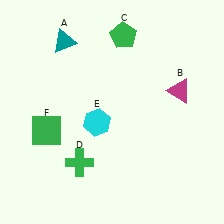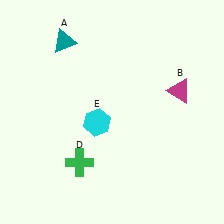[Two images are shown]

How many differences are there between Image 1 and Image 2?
There are 2 differences between the two images.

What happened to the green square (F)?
The green square (F) was removed in Image 2. It was in the bottom-left area of Image 1.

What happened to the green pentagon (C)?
The green pentagon (C) was removed in Image 2. It was in the top-right area of Image 1.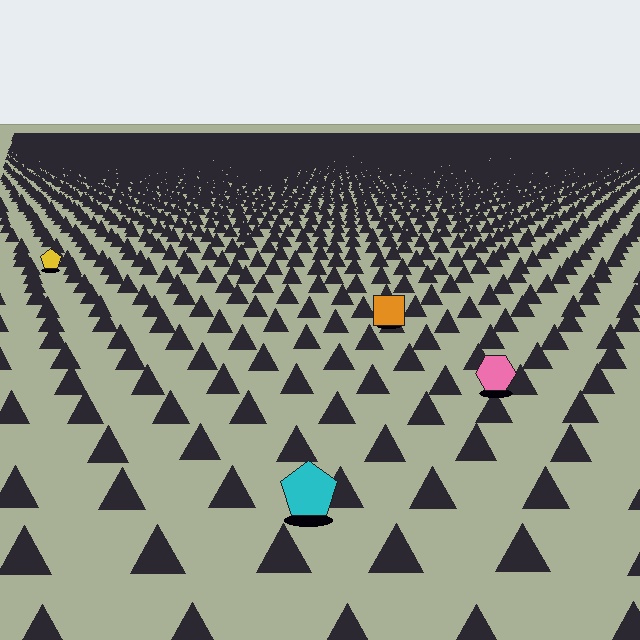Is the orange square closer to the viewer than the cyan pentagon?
No. The cyan pentagon is closer — you can tell from the texture gradient: the ground texture is coarser near it.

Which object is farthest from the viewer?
The yellow pentagon is farthest from the viewer. It appears smaller and the ground texture around it is denser.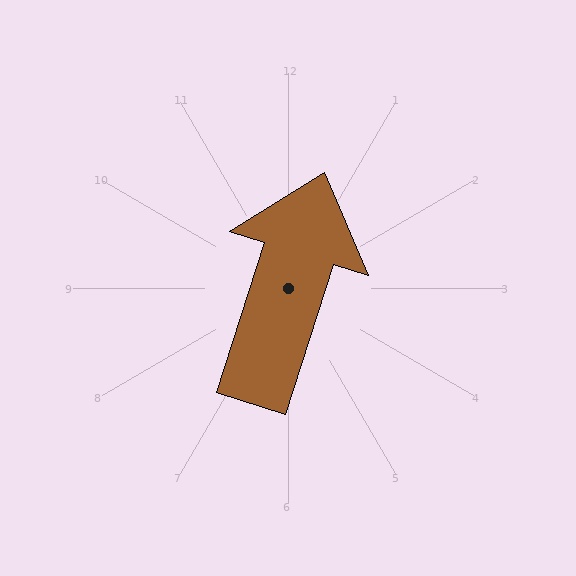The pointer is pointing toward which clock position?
Roughly 1 o'clock.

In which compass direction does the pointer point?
North.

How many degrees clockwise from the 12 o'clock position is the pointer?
Approximately 18 degrees.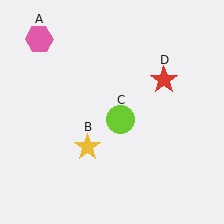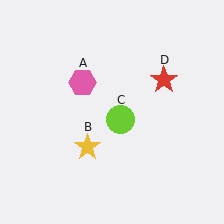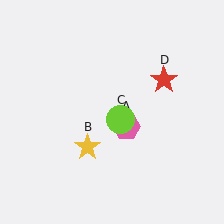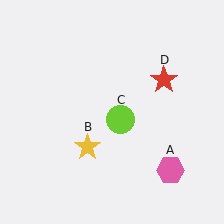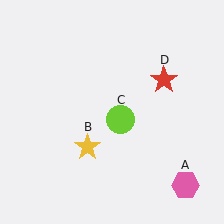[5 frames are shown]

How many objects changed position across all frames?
1 object changed position: pink hexagon (object A).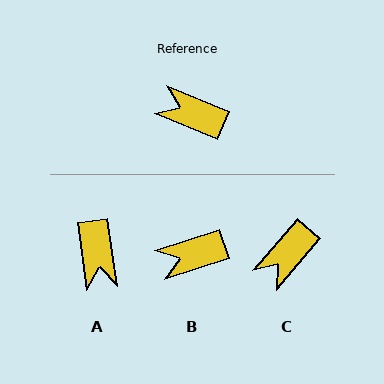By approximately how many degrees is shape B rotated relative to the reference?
Approximately 40 degrees counter-clockwise.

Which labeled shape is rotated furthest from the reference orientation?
A, about 120 degrees away.